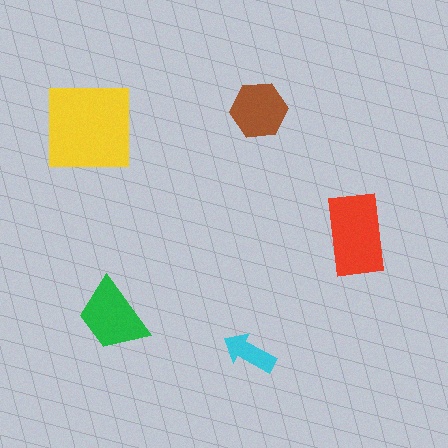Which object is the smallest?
The cyan arrow.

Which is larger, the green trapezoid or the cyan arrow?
The green trapezoid.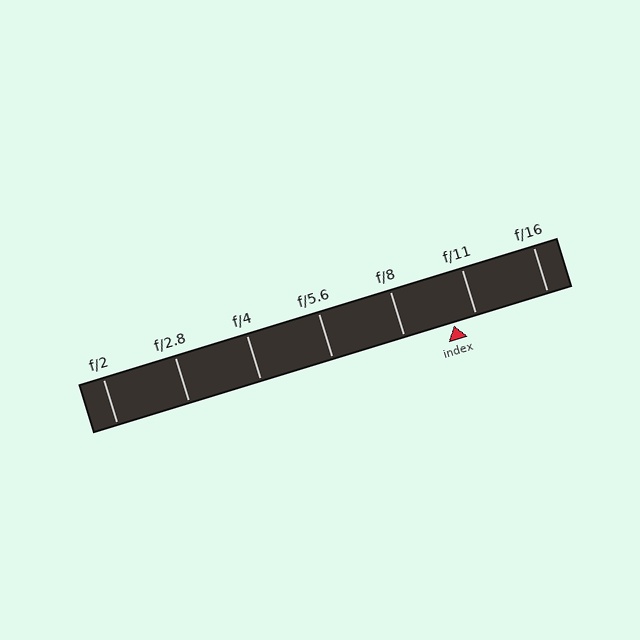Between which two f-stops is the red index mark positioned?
The index mark is between f/8 and f/11.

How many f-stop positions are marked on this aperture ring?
There are 7 f-stop positions marked.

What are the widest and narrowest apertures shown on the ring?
The widest aperture shown is f/2 and the narrowest is f/16.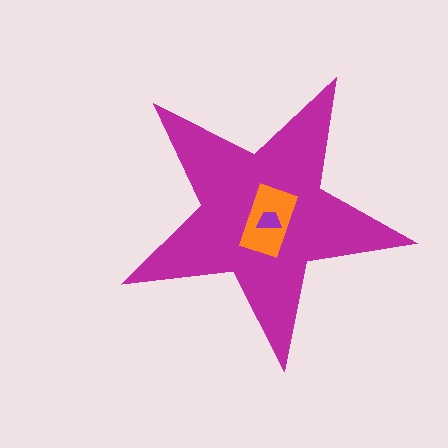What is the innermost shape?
The purple trapezoid.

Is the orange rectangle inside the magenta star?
Yes.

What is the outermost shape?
The magenta star.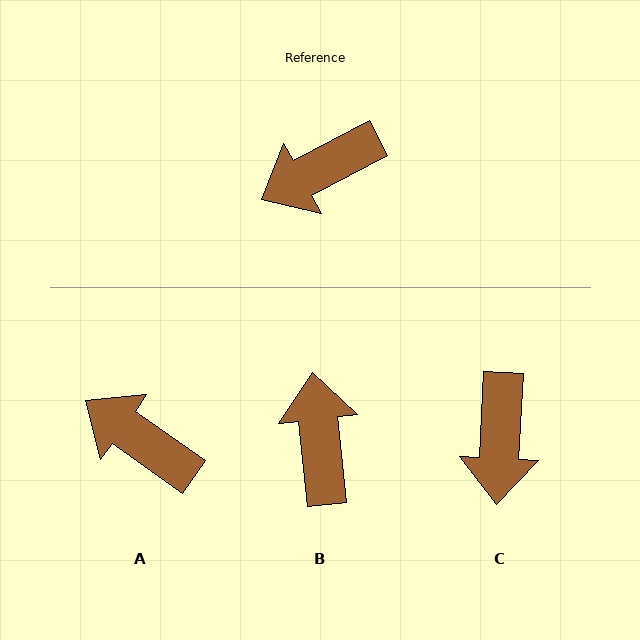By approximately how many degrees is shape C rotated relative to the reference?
Approximately 59 degrees counter-clockwise.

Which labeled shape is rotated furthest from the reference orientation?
B, about 112 degrees away.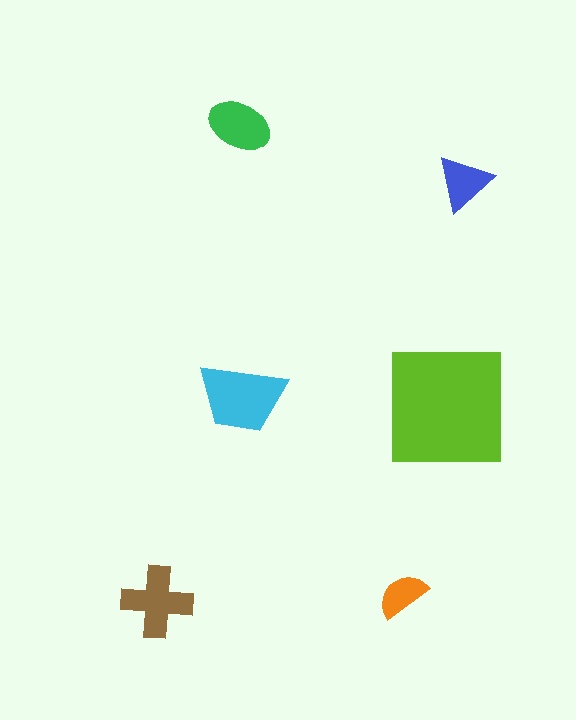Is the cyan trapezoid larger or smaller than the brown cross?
Larger.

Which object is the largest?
The lime square.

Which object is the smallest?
The orange semicircle.